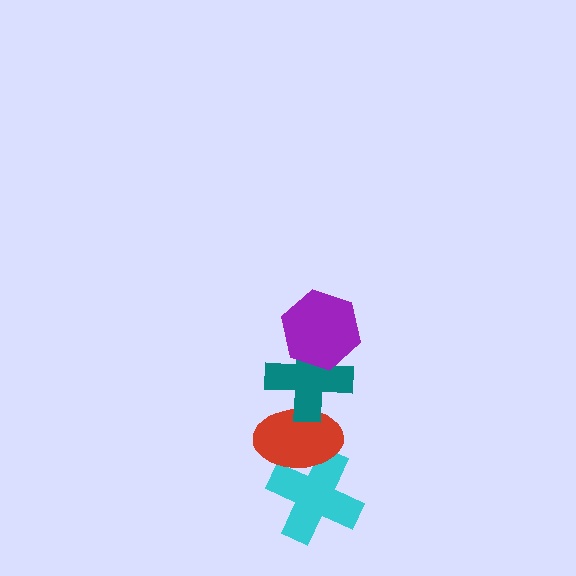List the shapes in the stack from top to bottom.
From top to bottom: the purple hexagon, the teal cross, the red ellipse, the cyan cross.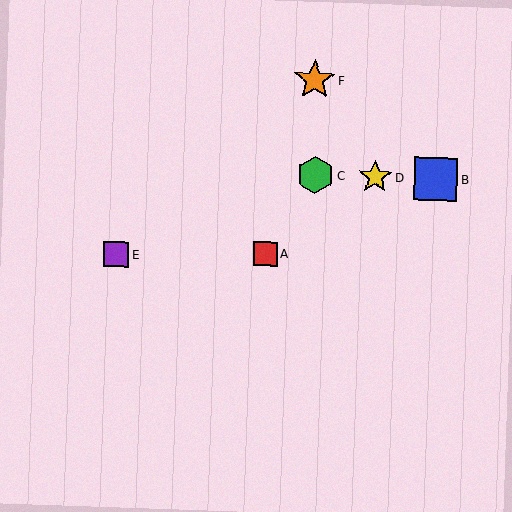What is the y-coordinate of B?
Object B is at y≈179.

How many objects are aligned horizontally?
3 objects (B, C, D) are aligned horizontally.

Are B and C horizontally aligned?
Yes, both are at y≈179.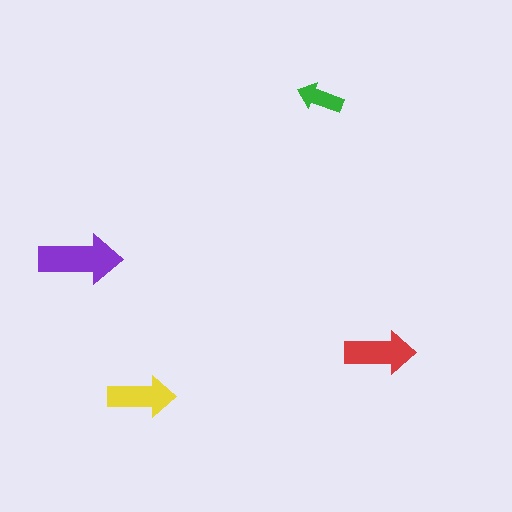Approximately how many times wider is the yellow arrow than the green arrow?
About 1.5 times wider.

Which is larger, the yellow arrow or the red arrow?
The red one.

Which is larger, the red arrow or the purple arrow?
The purple one.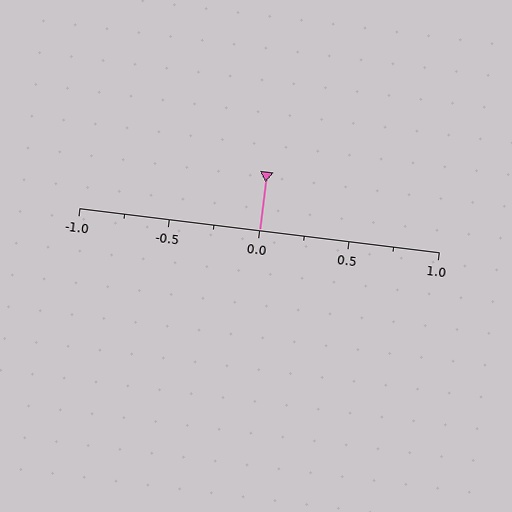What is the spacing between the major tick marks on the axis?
The major ticks are spaced 0.5 apart.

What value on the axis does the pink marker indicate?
The marker indicates approximately 0.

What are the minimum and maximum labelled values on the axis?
The axis runs from -1.0 to 1.0.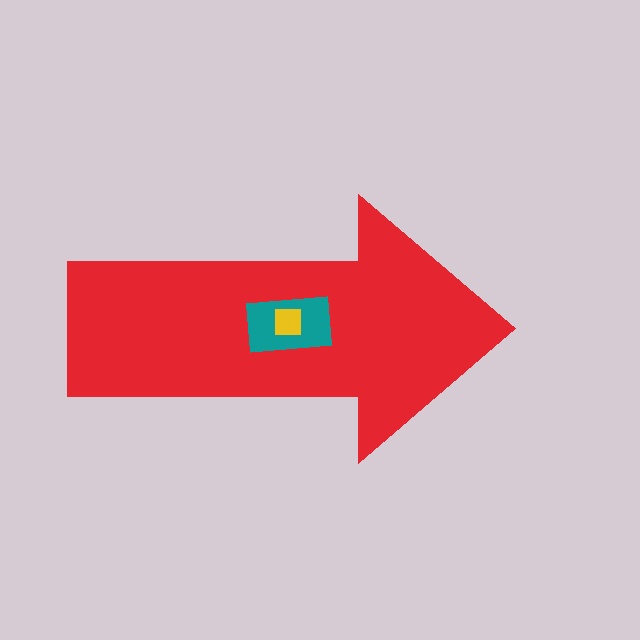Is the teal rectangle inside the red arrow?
Yes.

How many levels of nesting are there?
3.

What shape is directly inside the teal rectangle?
The yellow square.